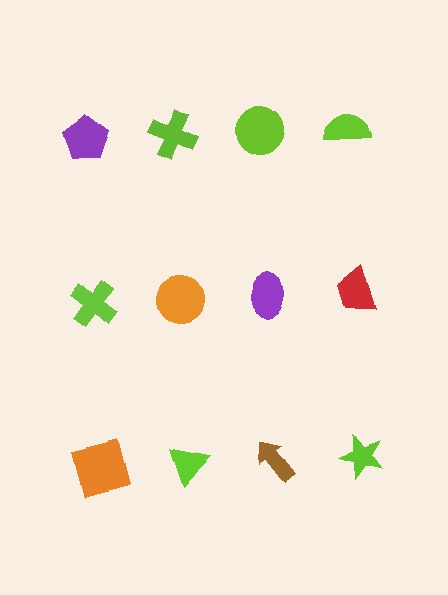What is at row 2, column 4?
A red trapezoid.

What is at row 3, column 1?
An orange square.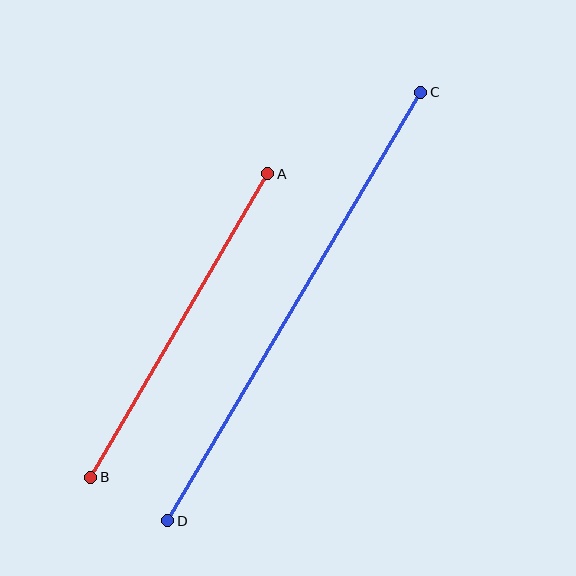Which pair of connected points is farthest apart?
Points C and D are farthest apart.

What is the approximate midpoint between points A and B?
The midpoint is at approximately (179, 325) pixels.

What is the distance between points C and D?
The distance is approximately 498 pixels.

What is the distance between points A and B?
The distance is approximately 351 pixels.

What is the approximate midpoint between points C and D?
The midpoint is at approximately (294, 307) pixels.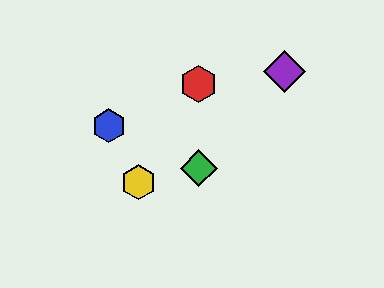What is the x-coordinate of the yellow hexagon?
The yellow hexagon is at x≈139.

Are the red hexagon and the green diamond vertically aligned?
Yes, both are at x≈199.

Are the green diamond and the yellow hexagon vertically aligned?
No, the green diamond is at x≈199 and the yellow hexagon is at x≈139.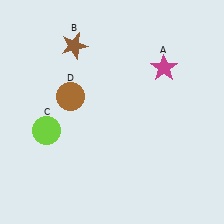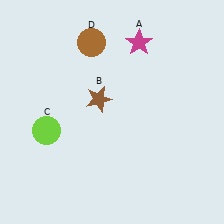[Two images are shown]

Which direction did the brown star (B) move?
The brown star (B) moved down.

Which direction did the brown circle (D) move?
The brown circle (D) moved up.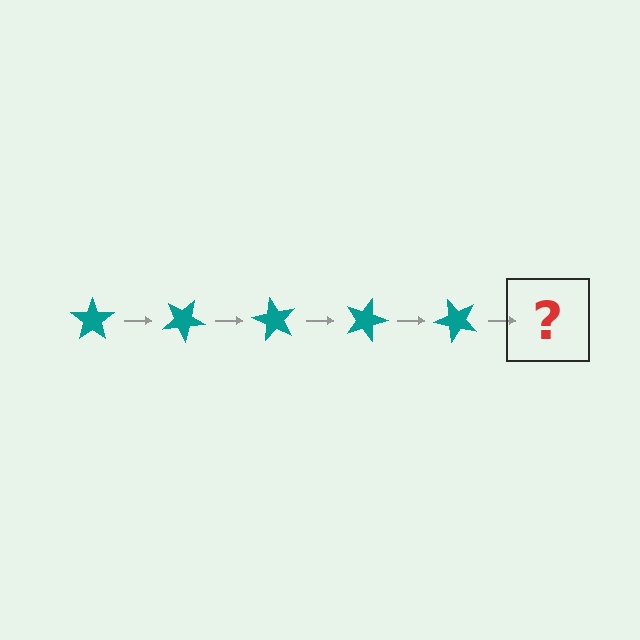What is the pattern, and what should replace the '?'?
The pattern is that the star rotates 30 degrees each step. The '?' should be a teal star rotated 150 degrees.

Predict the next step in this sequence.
The next step is a teal star rotated 150 degrees.